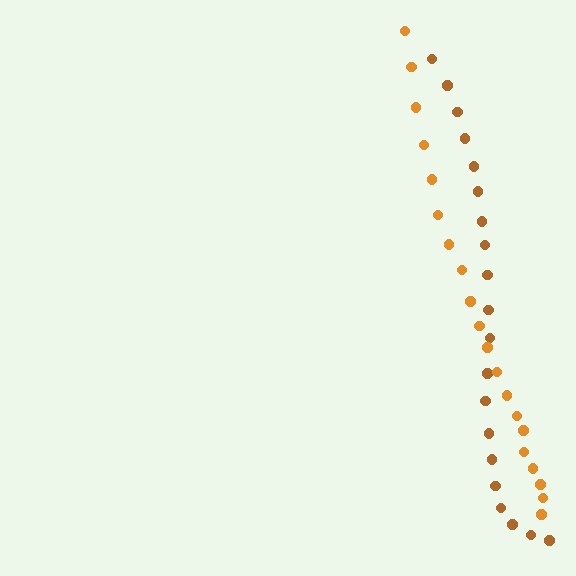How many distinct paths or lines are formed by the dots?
There are 2 distinct paths.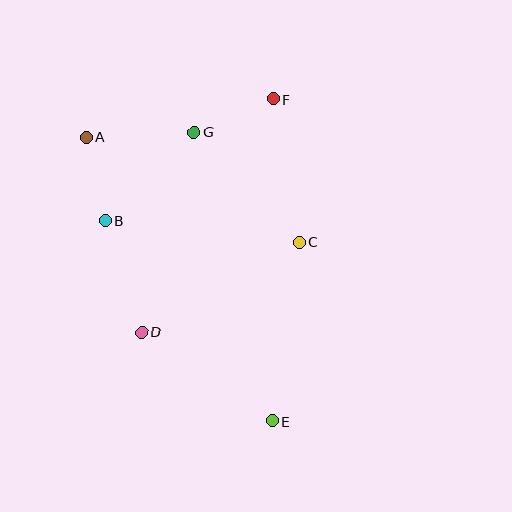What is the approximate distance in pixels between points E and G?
The distance between E and G is approximately 300 pixels.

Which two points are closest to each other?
Points F and G are closest to each other.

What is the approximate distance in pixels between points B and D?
The distance between B and D is approximately 117 pixels.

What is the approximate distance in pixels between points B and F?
The distance between B and F is approximately 208 pixels.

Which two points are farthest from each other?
Points A and E are farthest from each other.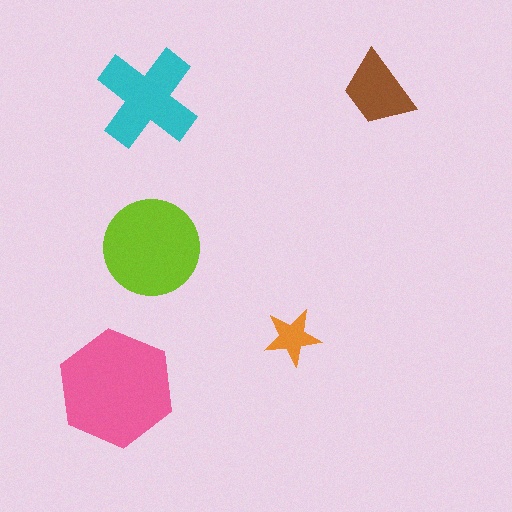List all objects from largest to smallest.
The pink hexagon, the lime circle, the cyan cross, the brown trapezoid, the orange star.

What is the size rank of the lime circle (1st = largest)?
2nd.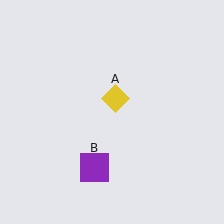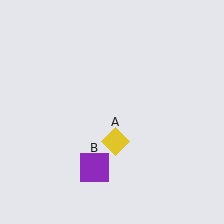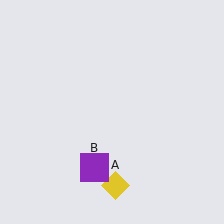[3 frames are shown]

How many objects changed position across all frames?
1 object changed position: yellow diamond (object A).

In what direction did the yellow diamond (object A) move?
The yellow diamond (object A) moved down.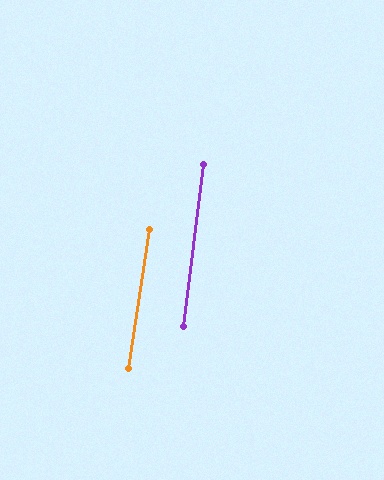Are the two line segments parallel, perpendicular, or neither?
Parallel — their directions differ by only 1.5°.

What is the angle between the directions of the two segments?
Approximately 2 degrees.